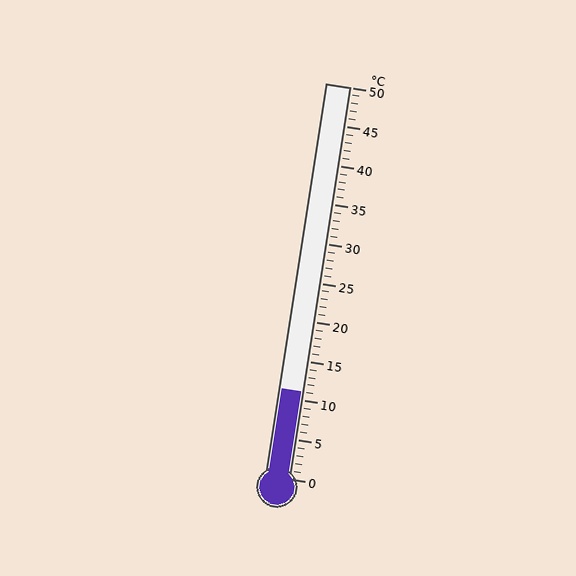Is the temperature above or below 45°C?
The temperature is below 45°C.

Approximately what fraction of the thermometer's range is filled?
The thermometer is filled to approximately 20% of its range.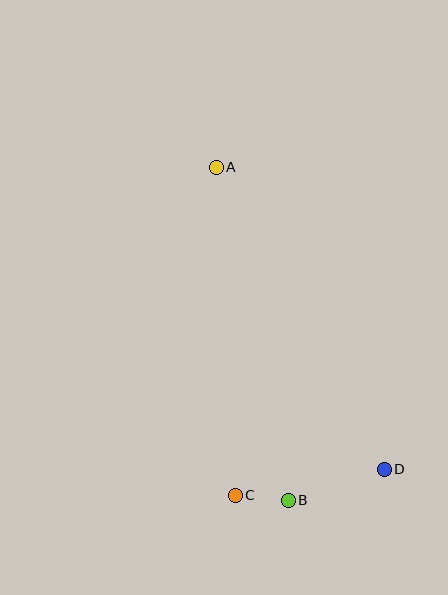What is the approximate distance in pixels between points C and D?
The distance between C and D is approximately 151 pixels.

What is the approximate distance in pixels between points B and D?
The distance between B and D is approximately 101 pixels.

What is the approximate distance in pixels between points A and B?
The distance between A and B is approximately 341 pixels.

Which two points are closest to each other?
Points B and C are closest to each other.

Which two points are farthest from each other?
Points A and D are farthest from each other.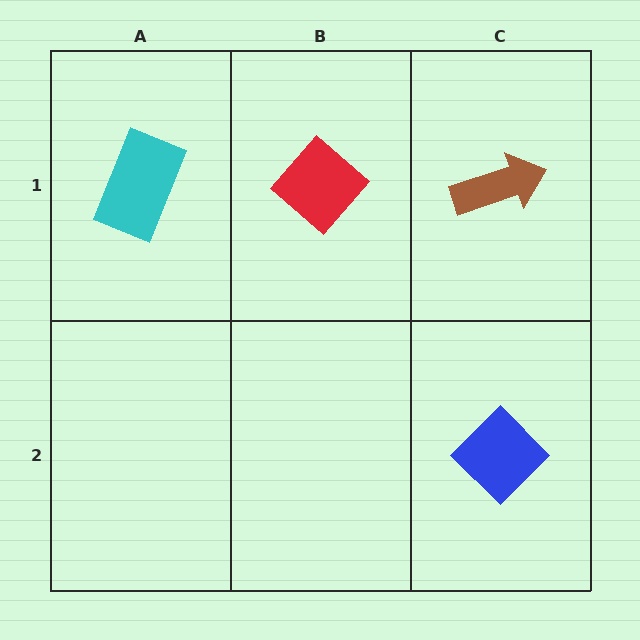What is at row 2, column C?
A blue diamond.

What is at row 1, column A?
A cyan rectangle.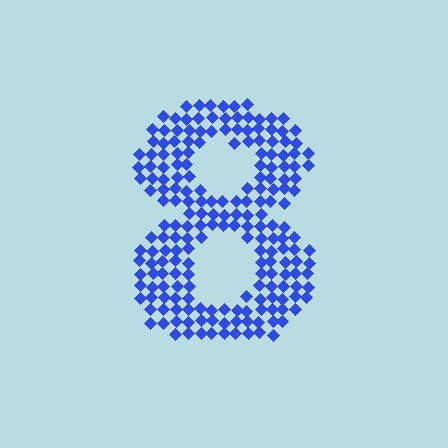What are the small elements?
The small elements are diamonds.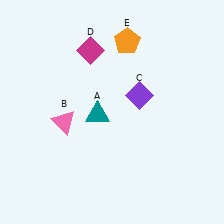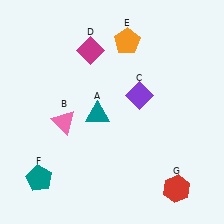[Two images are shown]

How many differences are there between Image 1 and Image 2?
There are 2 differences between the two images.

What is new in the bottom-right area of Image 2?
A red hexagon (G) was added in the bottom-right area of Image 2.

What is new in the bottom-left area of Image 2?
A teal pentagon (F) was added in the bottom-left area of Image 2.